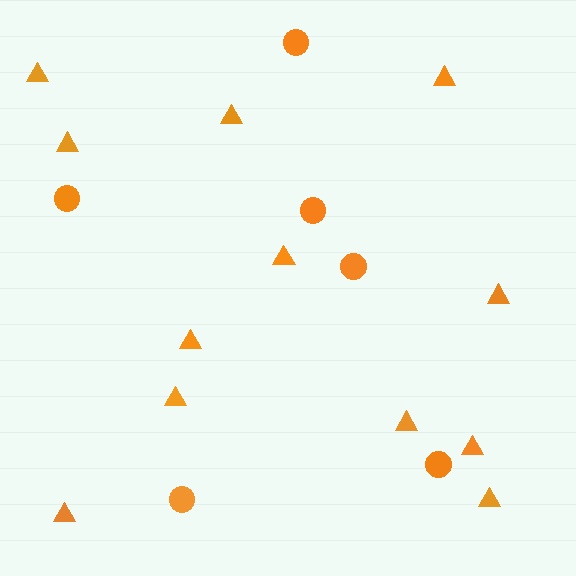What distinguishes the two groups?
There are 2 groups: one group of circles (6) and one group of triangles (12).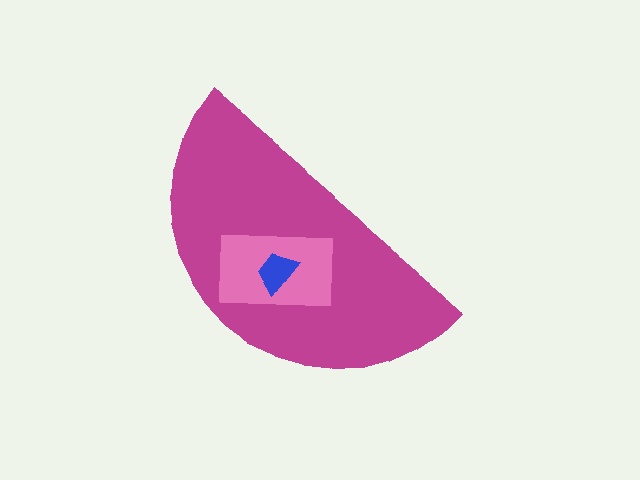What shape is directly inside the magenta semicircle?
The pink rectangle.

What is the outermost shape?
The magenta semicircle.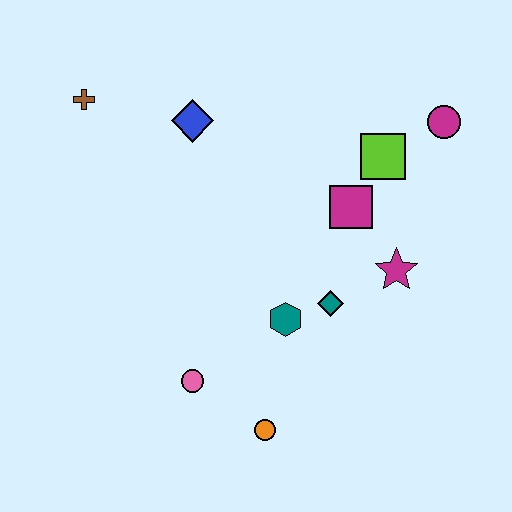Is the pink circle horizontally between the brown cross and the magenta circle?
Yes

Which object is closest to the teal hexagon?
The teal diamond is closest to the teal hexagon.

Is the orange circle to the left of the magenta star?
Yes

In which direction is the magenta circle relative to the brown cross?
The magenta circle is to the right of the brown cross.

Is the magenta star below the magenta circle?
Yes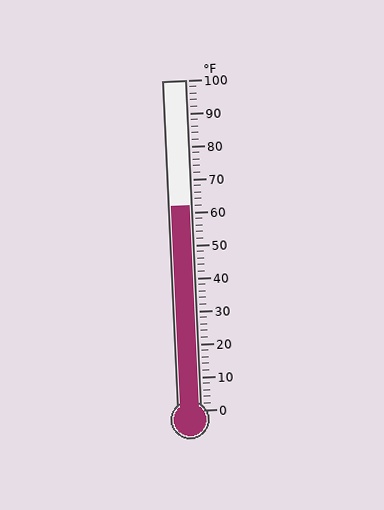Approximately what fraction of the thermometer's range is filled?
The thermometer is filled to approximately 60% of its range.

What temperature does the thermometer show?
The thermometer shows approximately 62°F.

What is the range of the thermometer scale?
The thermometer scale ranges from 0°F to 100°F.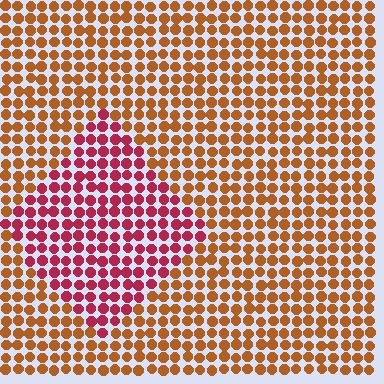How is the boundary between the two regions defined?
The boundary is defined purely by a slight shift in hue (about 45 degrees). Spacing, size, and orientation are identical on both sides.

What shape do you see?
I see a diamond.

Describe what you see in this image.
The image is filled with small brown elements in a uniform arrangement. A diamond-shaped region is visible where the elements are tinted to a slightly different hue, forming a subtle color boundary.